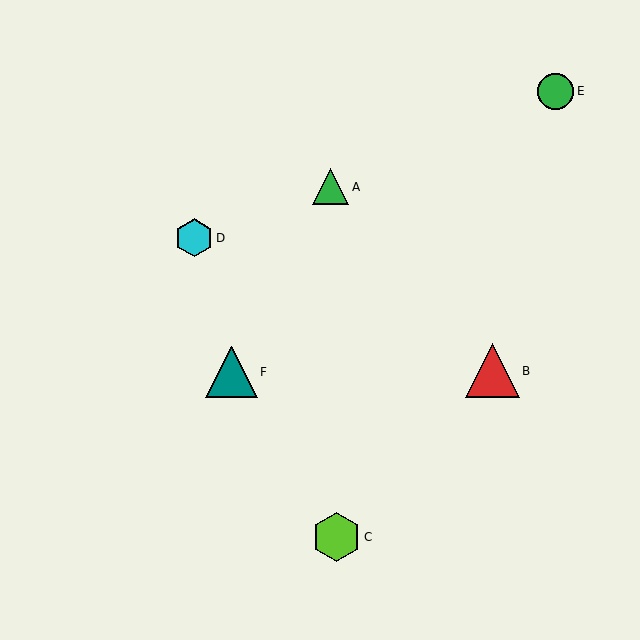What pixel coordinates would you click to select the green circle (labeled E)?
Click at (556, 91) to select the green circle E.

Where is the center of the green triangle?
The center of the green triangle is at (330, 187).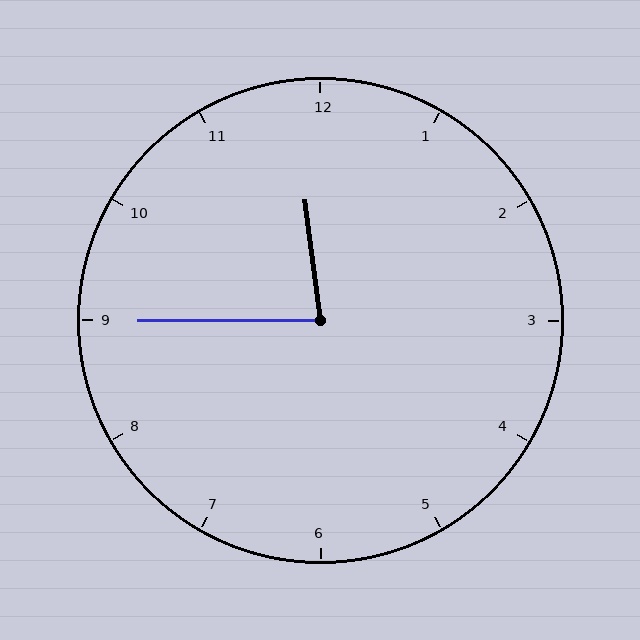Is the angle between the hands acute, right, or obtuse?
It is acute.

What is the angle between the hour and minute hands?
Approximately 82 degrees.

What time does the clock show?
11:45.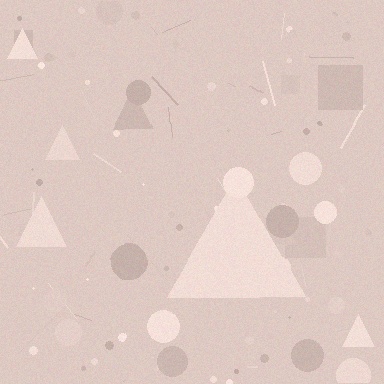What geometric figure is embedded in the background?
A triangle is embedded in the background.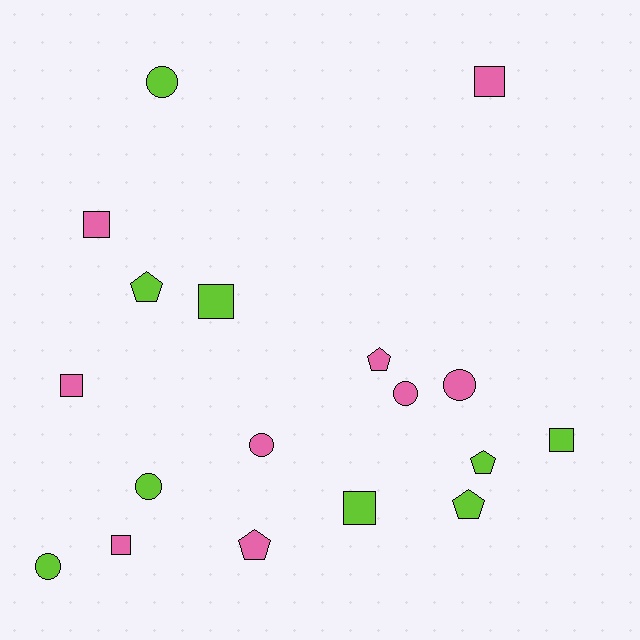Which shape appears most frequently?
Square, with 7 objects.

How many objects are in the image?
There are 18 objects.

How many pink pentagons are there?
There are 2 pink pentagons.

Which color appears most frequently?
Pink, with 9 objects.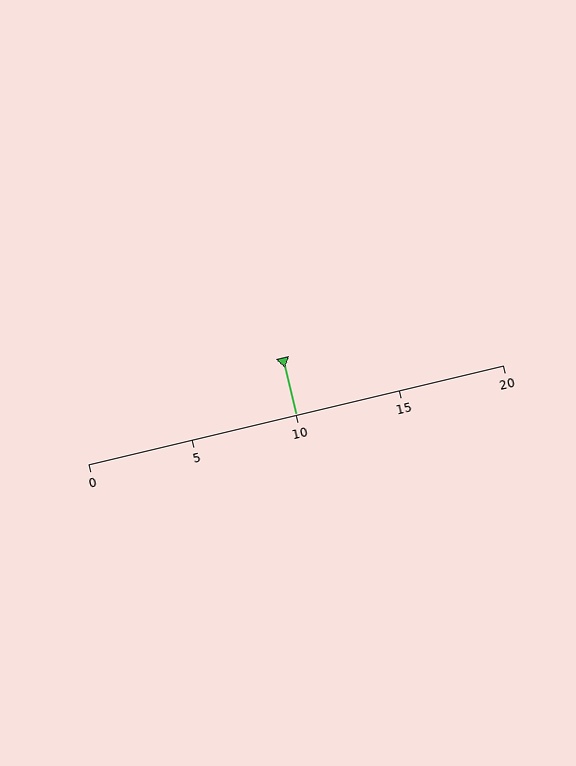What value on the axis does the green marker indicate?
The marker indicates approximately 10.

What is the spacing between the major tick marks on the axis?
The major ticks are spaced 5 apart.